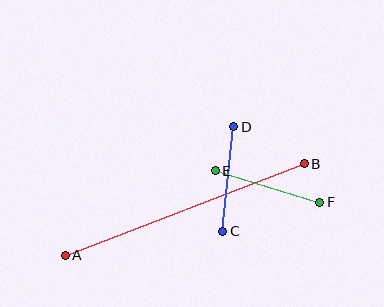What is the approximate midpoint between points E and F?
The midpoint is at approximately (268, 187) pixels.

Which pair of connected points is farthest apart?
Points A and B are farthest apart.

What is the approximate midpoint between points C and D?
The midpoint is at approximately (228, 179) pixels.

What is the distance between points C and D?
The distance is approximately 105 pixels.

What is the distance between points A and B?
The distance is approximately 256 pixels.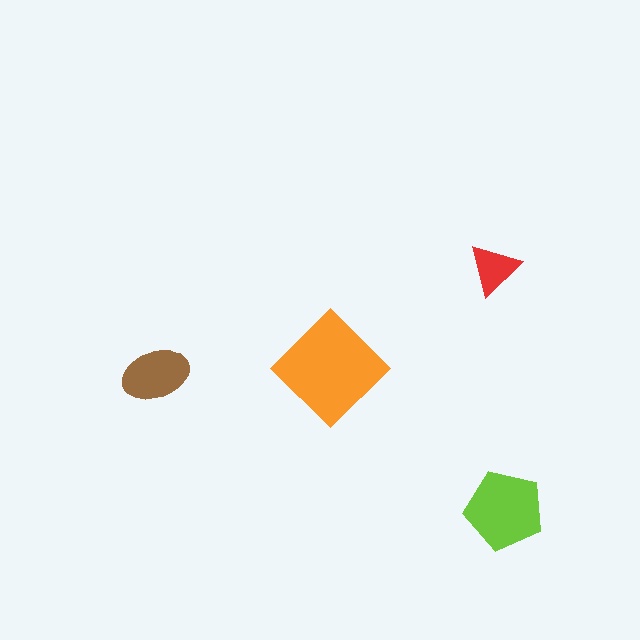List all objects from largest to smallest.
The orange diamond, the lime pentagon, the brown ellipse, the red triangle.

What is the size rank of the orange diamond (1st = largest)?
1st.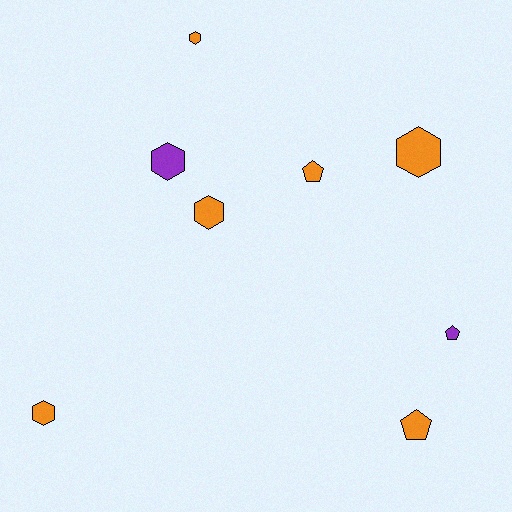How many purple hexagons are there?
There is 1 purple hexagon.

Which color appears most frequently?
Orange, with 6 objects.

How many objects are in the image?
There are 8 objects.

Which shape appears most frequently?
Hexagon, with 5 objects.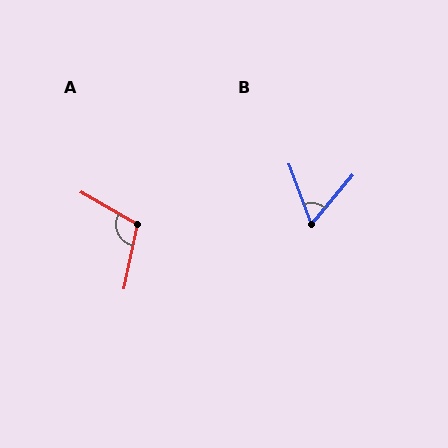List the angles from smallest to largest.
B (61°), A (108°).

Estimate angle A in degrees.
Approximately 108 degrees.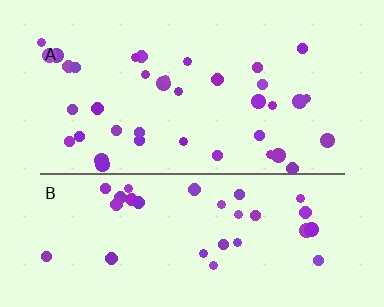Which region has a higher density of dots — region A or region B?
A (the top).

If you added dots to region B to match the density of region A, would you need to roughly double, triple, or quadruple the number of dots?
Approximately double.